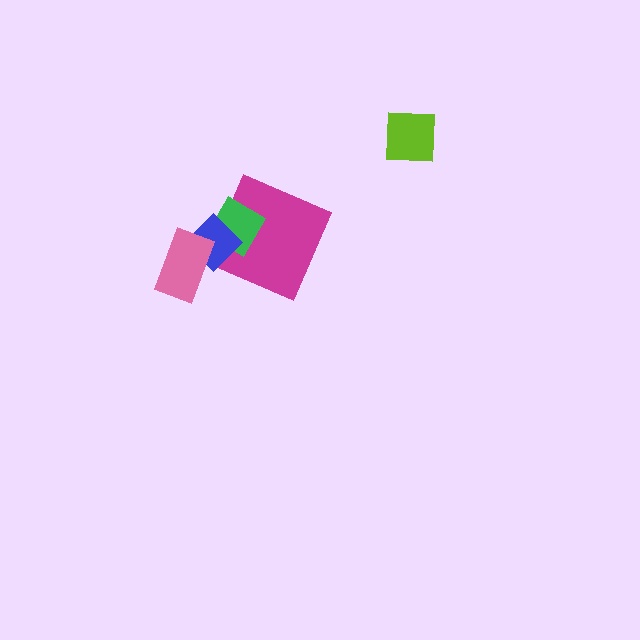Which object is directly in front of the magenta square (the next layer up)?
The green diamond is directly in front of the magenta square.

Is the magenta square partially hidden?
Yes, it is partially covered by another shape.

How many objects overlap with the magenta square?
2 objects overlap with the magenta square.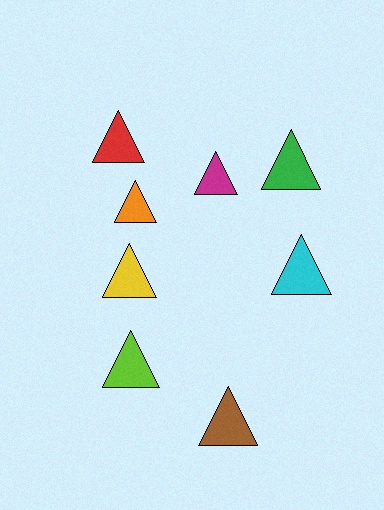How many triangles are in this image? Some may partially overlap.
There are 8 triangles.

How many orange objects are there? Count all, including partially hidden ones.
There is 1 orange object.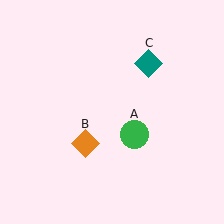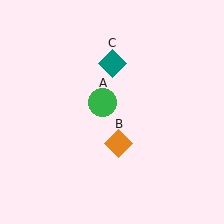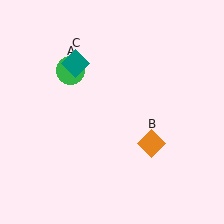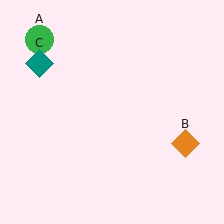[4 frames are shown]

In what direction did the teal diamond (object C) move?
The teal diamond (object C) moved left.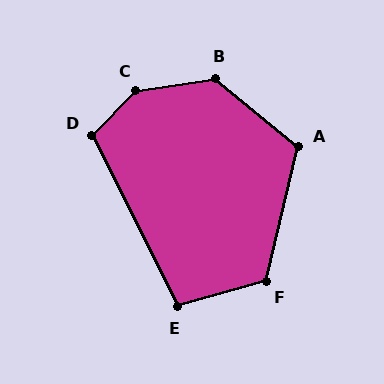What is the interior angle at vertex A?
Approximately 116 degrees (obtuse).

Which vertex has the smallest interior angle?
E, at approximately 100 degrees.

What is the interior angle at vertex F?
Approximately 120 degrees (obtuse).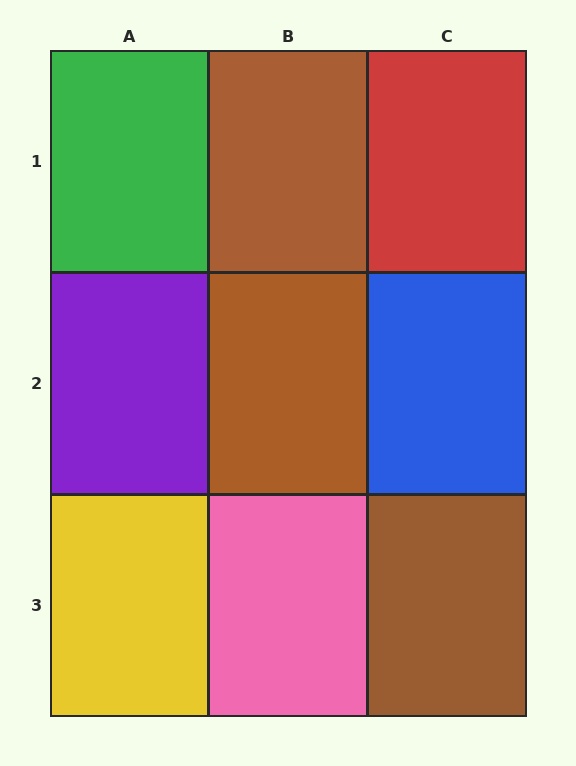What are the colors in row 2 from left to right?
Purple, brown, blue.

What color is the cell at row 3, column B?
Pink.